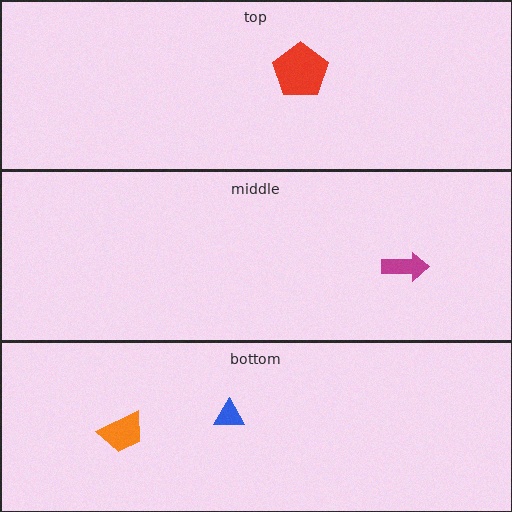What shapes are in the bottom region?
The orange trapezoid, the blue triangle.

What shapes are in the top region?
The red pentagon.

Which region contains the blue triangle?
The bottom region.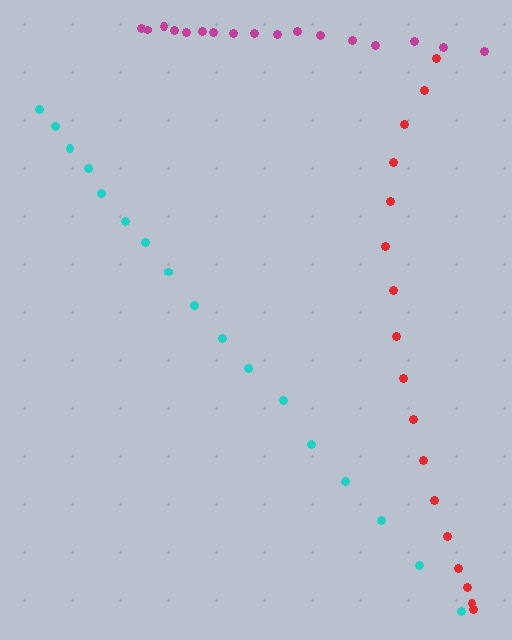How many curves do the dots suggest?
There are 3 distinct paths.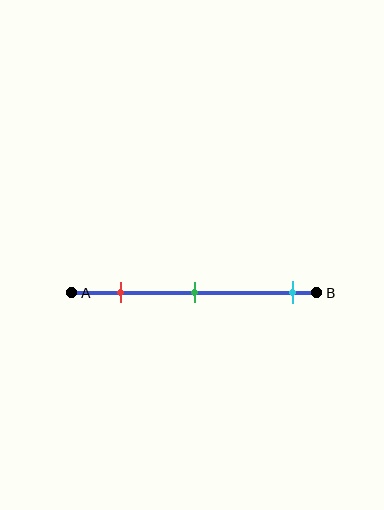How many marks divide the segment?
There are 3 marks dividing the segment.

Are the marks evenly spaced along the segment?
No, the marks are not evenly spaced.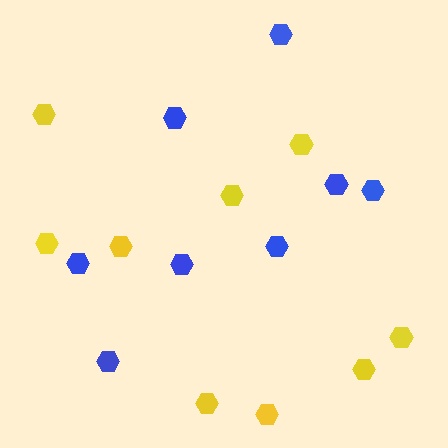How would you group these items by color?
There are 2 groups: one group of blue hexagons (8) and one group of yellow hexagons (9).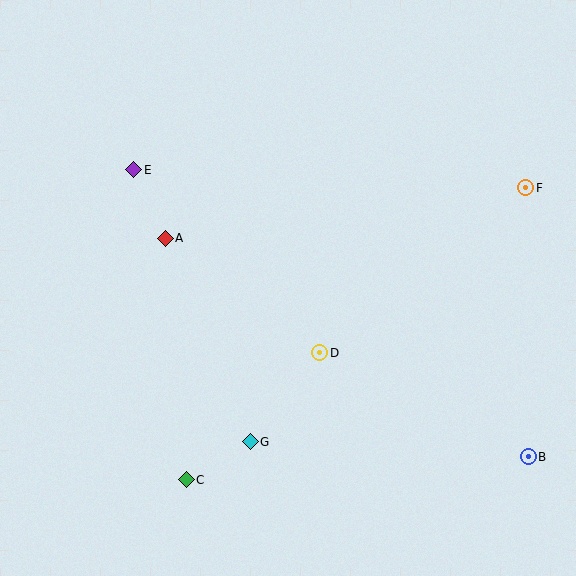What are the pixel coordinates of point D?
Point D is at (320, 353).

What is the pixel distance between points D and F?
The distance between D and F is 264 pixels.